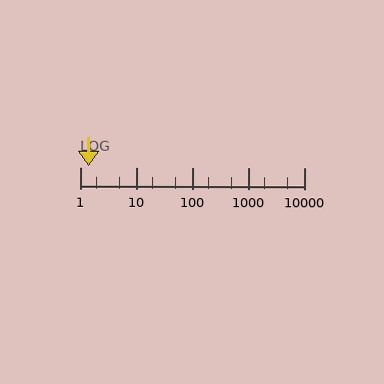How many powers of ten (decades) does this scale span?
The scale spans 4 decades, from 1 to 10000.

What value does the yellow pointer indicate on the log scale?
The pointer indicates approximately 1.4.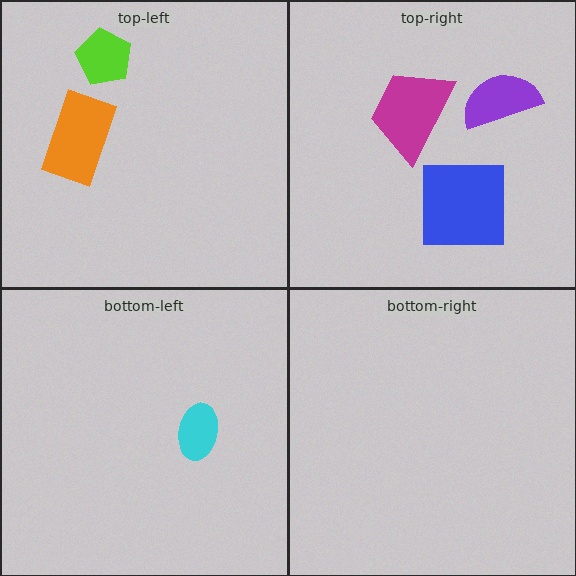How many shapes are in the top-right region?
3.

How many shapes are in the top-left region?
2.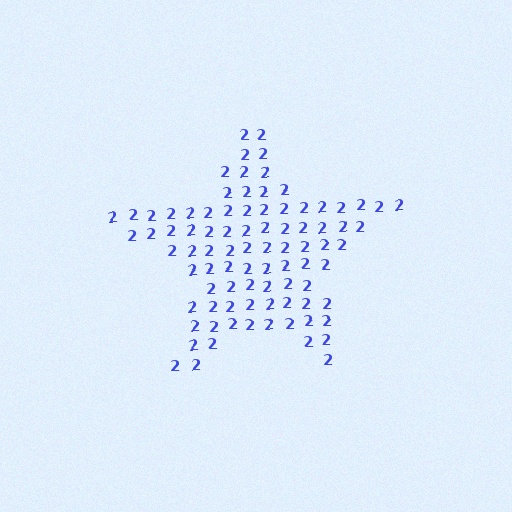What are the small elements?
The small elements are digit 2's.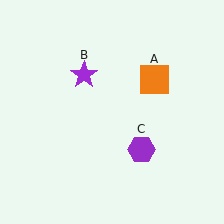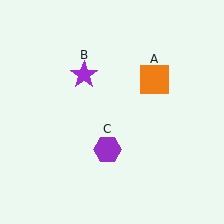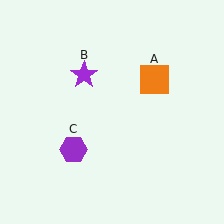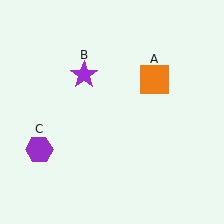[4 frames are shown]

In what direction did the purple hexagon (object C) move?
The purple hexagon (object C) moved left.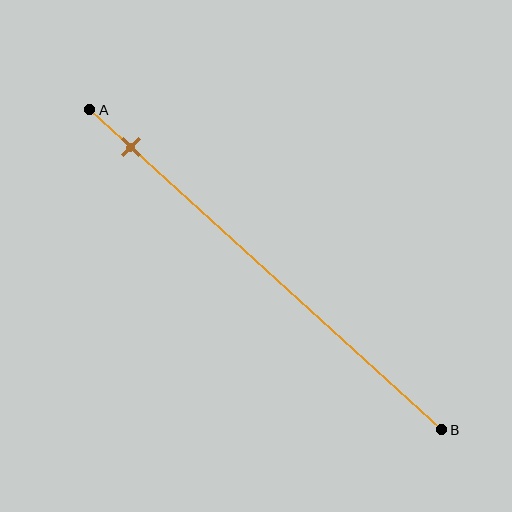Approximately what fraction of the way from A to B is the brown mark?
The brown mark is approximately 10% of the way from A to B.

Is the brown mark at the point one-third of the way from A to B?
No, the mark is at about 10% from A, not at the 33% one-third point.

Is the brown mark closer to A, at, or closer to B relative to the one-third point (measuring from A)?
The brown mark is closer to point A than the one-third point of segment AB.